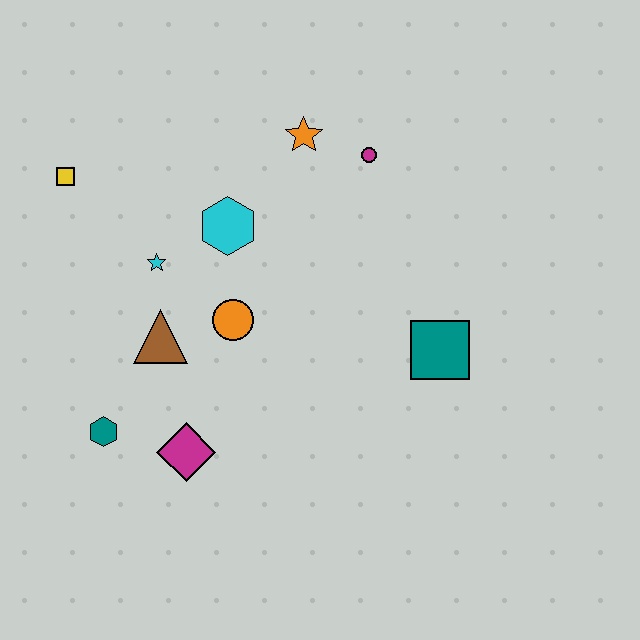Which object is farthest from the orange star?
The teal hexagon is farthest from the orange star.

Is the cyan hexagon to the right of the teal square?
No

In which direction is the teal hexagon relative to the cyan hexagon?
The teal hexagon is below the cyan hexagon.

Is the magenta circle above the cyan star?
Yes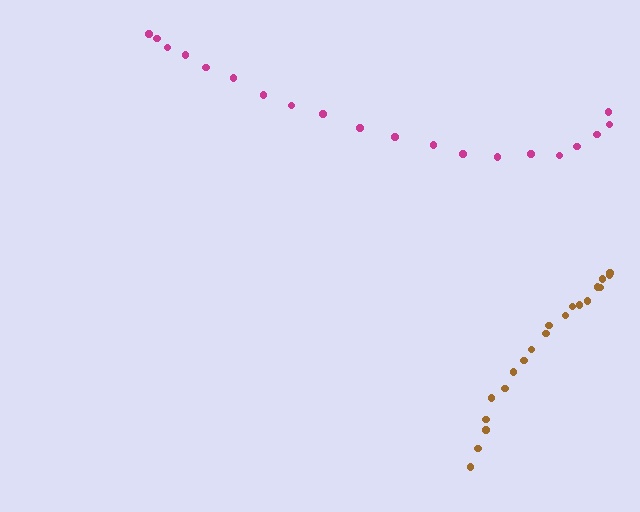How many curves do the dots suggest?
There are 2 distinct paths.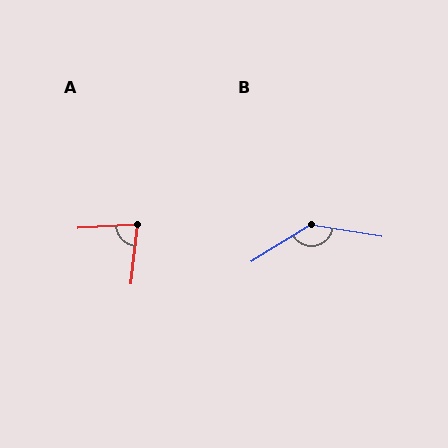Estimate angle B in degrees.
Approximately 139 degrees.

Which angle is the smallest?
A, at approximately 81 degrees.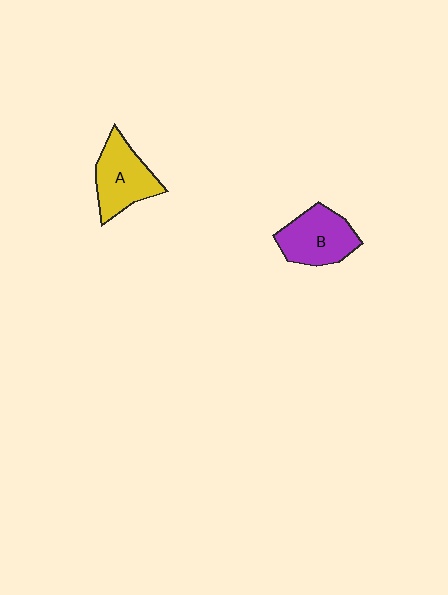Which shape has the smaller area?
Shape B (purple).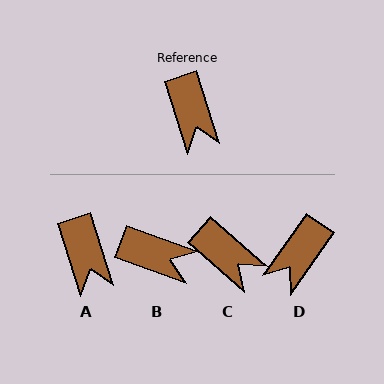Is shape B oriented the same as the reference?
No, it is off by about 53 degrees.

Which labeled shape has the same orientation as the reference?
A.